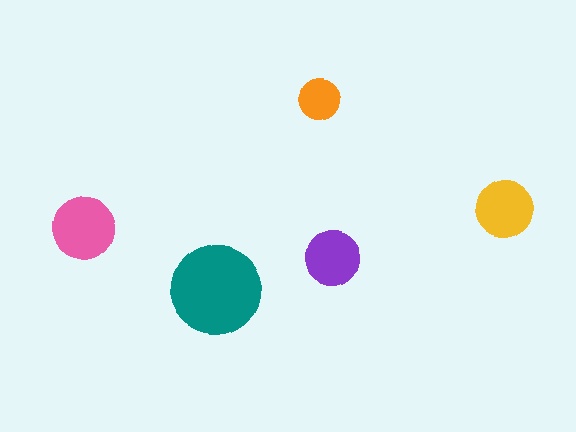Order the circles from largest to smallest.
the teal one, the pink one, the yellow one, the purple one, the orange one.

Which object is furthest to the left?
The pink circle is leftmost.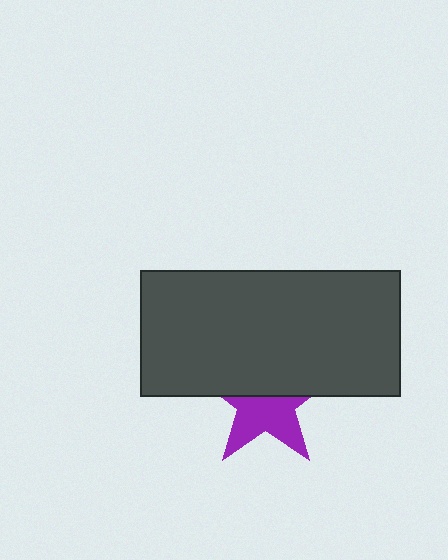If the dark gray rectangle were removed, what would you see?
You would see the complete purple star.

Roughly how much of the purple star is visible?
About half of it is visible (roughly 50%).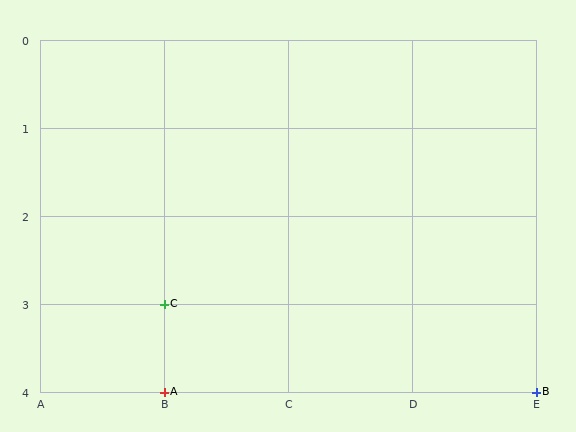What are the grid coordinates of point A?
Point A is at grid coordinates (B, 4).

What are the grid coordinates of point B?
Point B is at grid coordinates (E, 4).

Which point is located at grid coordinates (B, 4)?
Point A is at (B, 4).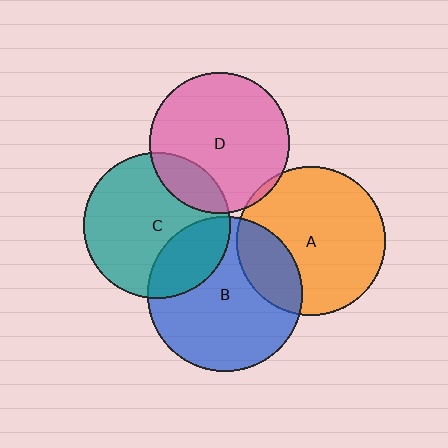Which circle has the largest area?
Circle B (blue).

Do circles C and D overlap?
Yes.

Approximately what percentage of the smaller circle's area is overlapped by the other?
Approximately 20%.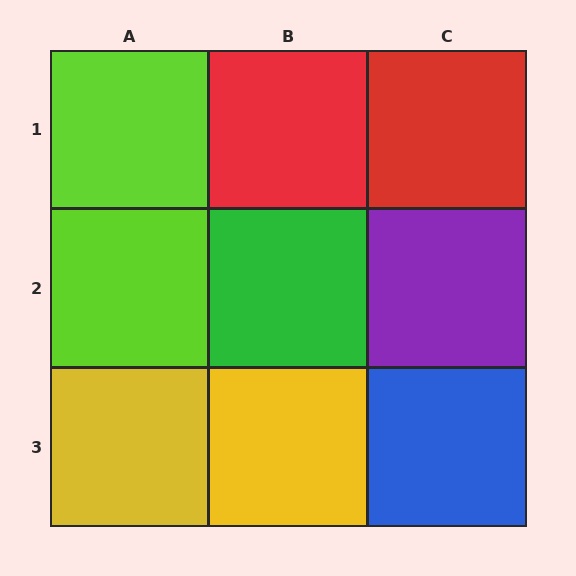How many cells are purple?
1 cell is purple.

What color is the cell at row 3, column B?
Yellow.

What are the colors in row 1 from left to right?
Lime, red, red.